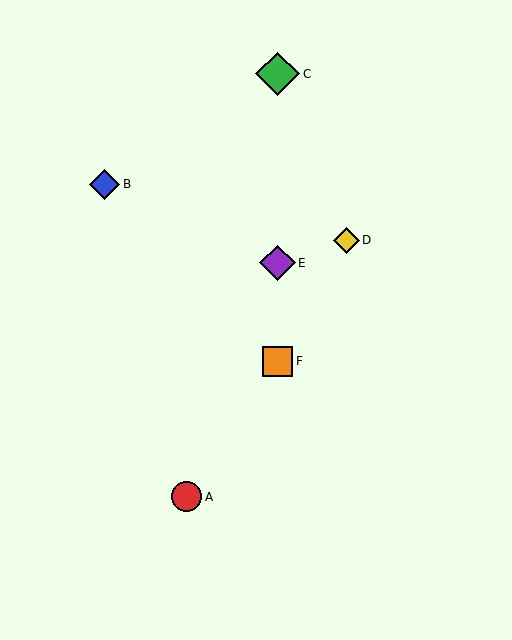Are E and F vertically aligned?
Yes, both are at x≈278.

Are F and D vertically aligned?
No, F is at x≈278 and D is at x≈346.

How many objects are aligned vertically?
3 objects (C, E, F) are aligned vertically.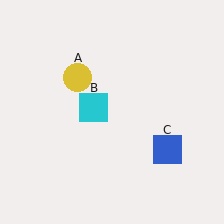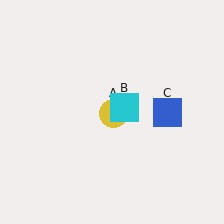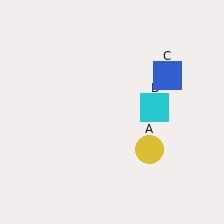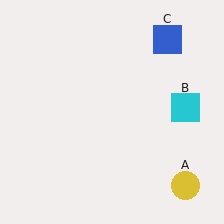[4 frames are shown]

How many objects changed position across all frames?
3 objects changed position: yellow circle (object A), cyan square (object B), blue square (object C).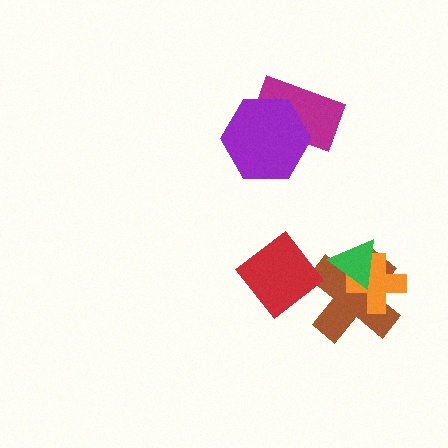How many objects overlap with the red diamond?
0 objects overlap with the red diamond.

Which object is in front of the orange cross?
The green triangle is in front of the orange cross.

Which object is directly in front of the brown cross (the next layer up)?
The orange cross is directly in front of the brown cross.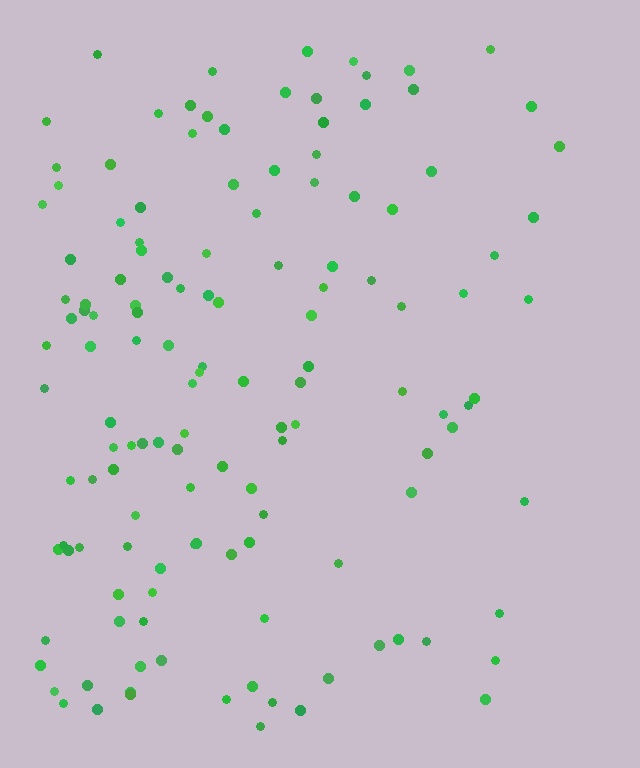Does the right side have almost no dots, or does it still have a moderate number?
Still a moderate number, just noticeably fewer than the left.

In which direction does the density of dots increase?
From right to left, with the left side densest.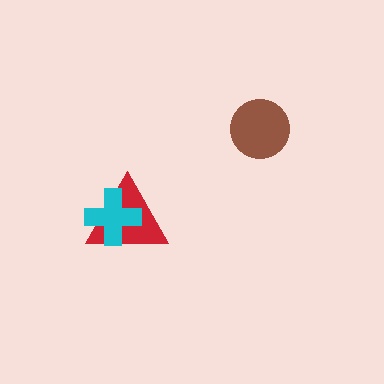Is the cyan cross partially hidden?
No, no other shape covers it.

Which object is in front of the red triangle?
The cyan cross is in front of the red triangle.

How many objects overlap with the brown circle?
0 objects overlap with the brown circle.